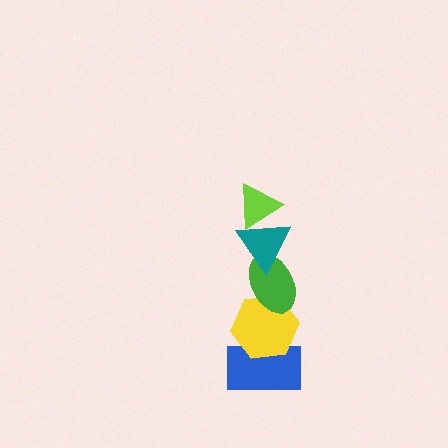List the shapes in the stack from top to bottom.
From top to bottom: the lime triangle, the teal triangle, the green ellipse, the yellow hexagon, the blue rectangle.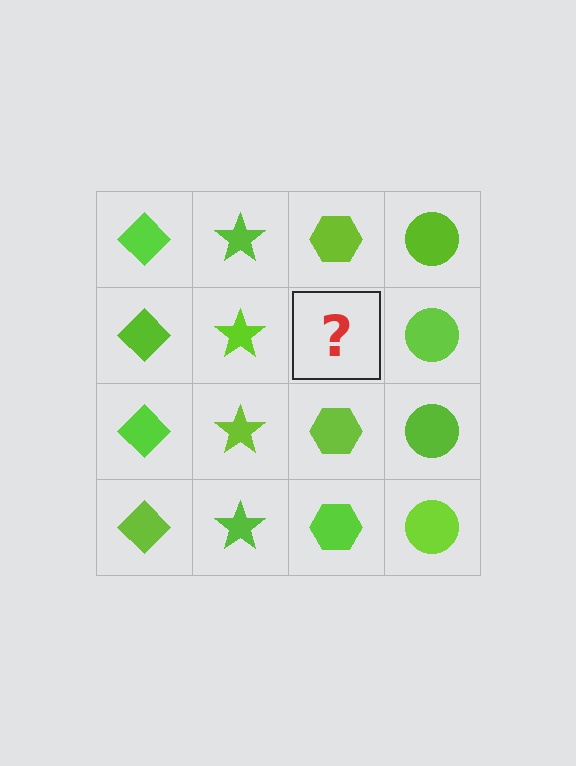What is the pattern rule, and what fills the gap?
The rule is that each column has a consistent shape. The gap should be filled with a lime hexagon.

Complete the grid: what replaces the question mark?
The question mark should be replaced with a lime hexagon.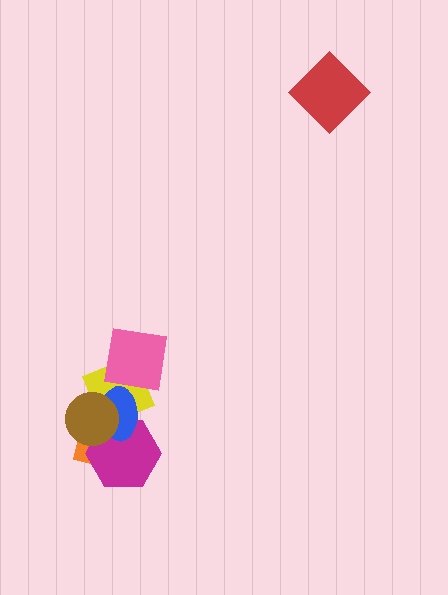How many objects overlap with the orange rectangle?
4 objects overlap with the orange rectangle.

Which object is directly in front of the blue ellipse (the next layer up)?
The pink square is directly in front of the blue ellipse.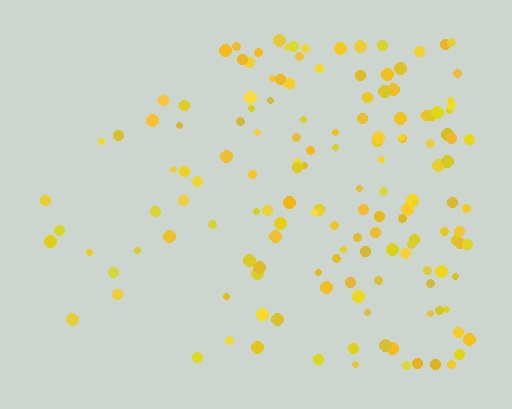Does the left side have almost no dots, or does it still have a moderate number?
Still a moderate number, just noticeably fewer than the right.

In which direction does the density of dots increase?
From left to right, with the right side densest.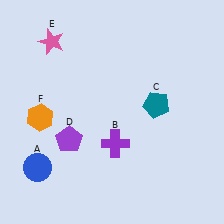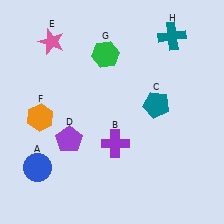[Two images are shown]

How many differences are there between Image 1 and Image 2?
There are 2 differences between the two images.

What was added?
A green hexagon (G), a teal cross (H) were added in Image 2.